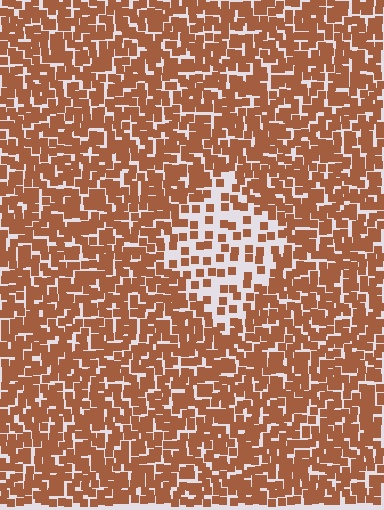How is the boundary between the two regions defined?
The boundary is defined by a change in element density (approximately 2.4x ratio). All elements are the same color, size, and shape.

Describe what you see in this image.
The image contains small brown elements arranged at two different densities. A diamond-shaped region is visible where the elements are less densely packed than the surrounding area.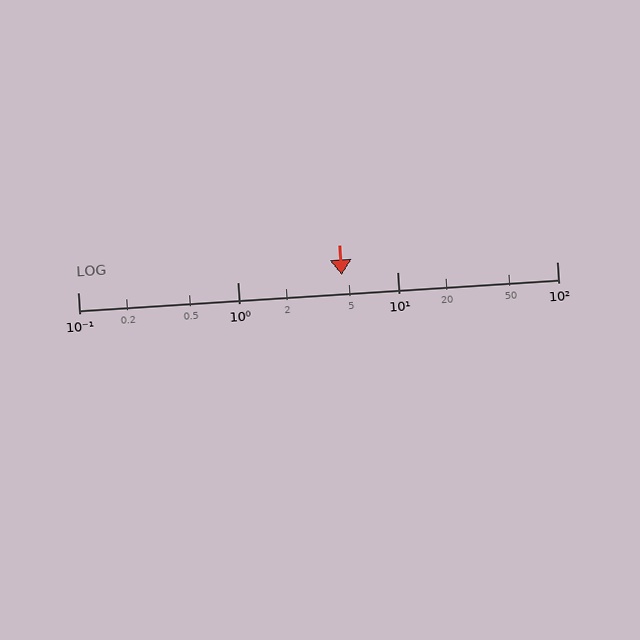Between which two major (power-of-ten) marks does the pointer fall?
The pointer is between 1 and 10.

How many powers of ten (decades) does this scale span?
The scale spans 3 decades, from 0.1 to 100.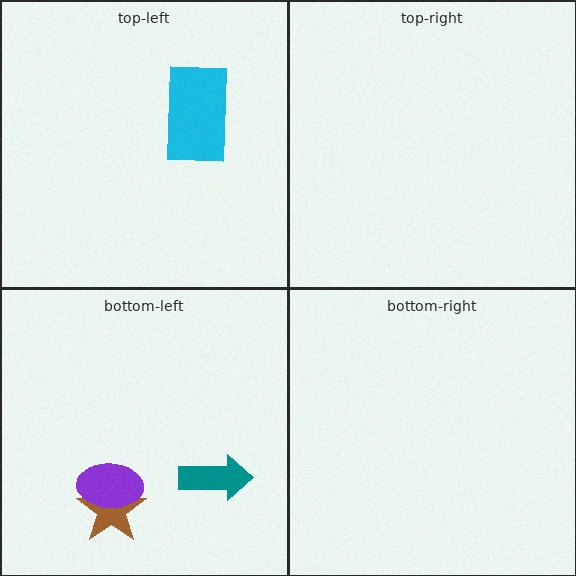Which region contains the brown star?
The bottom-left region.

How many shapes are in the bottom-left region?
3.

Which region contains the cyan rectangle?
The top-left region.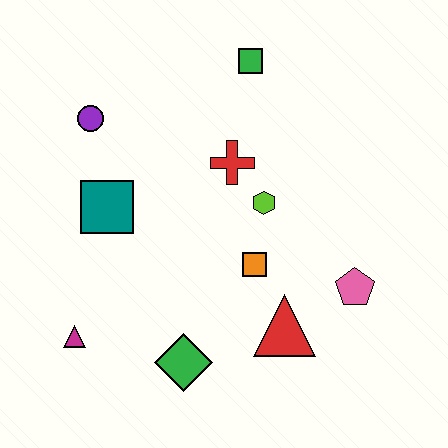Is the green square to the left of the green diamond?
No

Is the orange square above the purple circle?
No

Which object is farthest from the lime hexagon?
The magenta triangle is farthest from the lime hexagon.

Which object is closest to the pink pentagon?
The red triangle is closest to the pink pentagon.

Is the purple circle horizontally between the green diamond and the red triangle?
No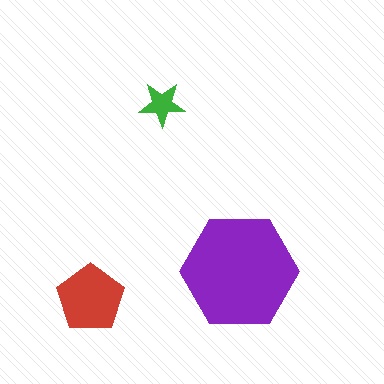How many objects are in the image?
There are 3 objects in the image.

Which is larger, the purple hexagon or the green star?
The purple hexagon.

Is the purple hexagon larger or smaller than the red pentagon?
Larger.